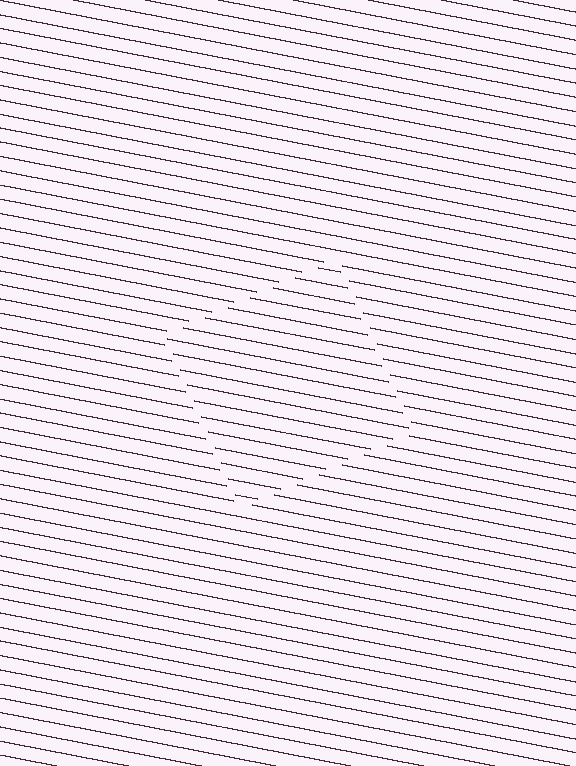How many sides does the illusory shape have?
4 sides — the line-ends trace a square.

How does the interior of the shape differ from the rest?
The interior of the shape contains the same grating, shifted by half a period — the contour is defined by the phase discontinuity where line-ends from the inner and outer gratings abut.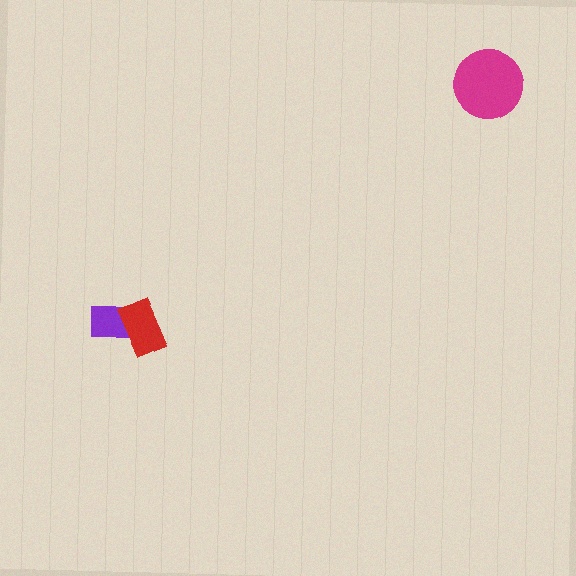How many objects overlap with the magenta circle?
0 objects overlap with the magenta circle.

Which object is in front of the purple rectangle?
The red rectangle is in front of the purple rectangle.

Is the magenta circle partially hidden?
No, no other shape covers it.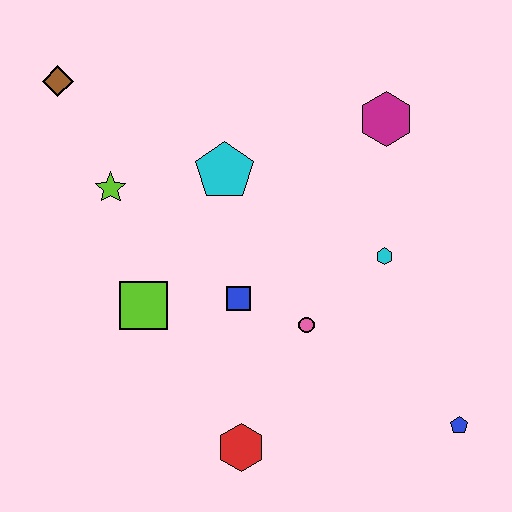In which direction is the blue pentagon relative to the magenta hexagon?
The blue pentagon is below the magenta hexagon.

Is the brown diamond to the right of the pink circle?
No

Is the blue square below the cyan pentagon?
Yes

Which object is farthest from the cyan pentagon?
The blue pentagon is farthest from the cyan pentagon.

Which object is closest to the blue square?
The pink circle is closest to the blue square.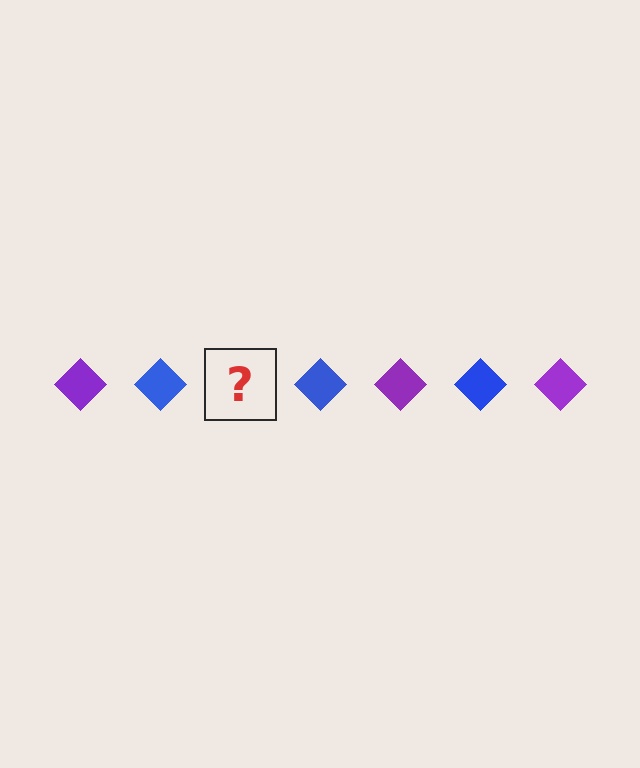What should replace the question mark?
The question mark should be replaced with a purple diamond.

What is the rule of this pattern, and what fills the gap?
The rule is that the pattern cycles through purple, blue diamonds. The gap should be filled with a purple diamond.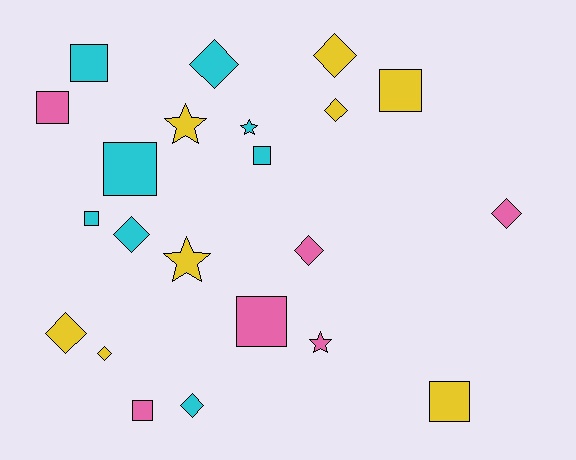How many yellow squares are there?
There are 2 yellow squares.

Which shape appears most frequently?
Diamond, with 9 objects.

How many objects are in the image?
There are 22 objects.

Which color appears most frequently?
Cyan, with 8 objects.